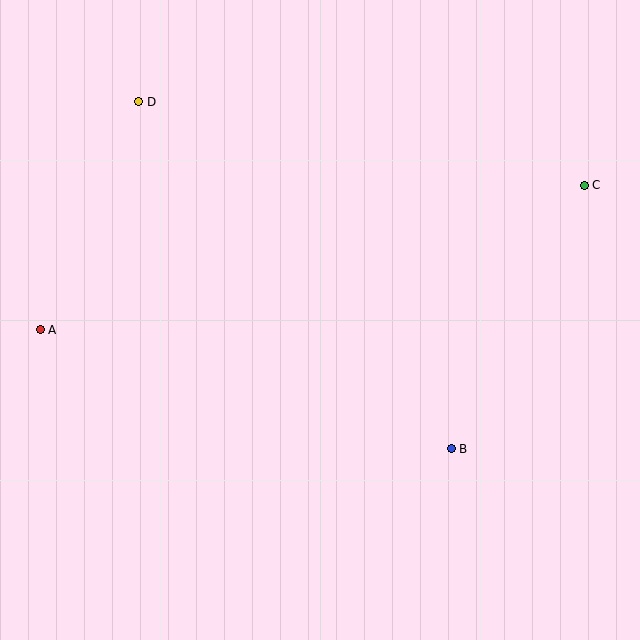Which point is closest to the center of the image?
Point B at (451, 449) is closest to the center.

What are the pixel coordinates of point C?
Point C is at (584, 185).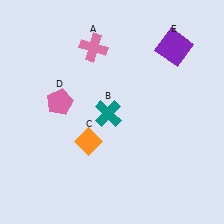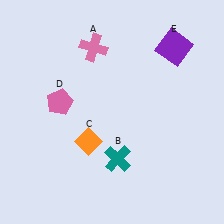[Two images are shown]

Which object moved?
The teal cross (B) moved down.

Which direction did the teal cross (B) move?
The teal cross (B) moved down.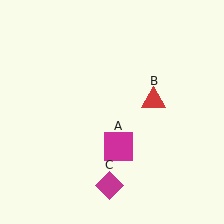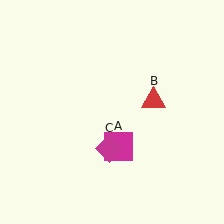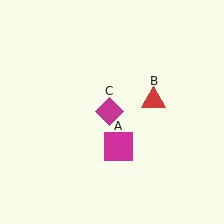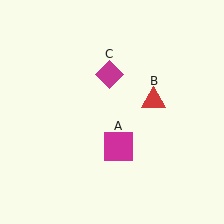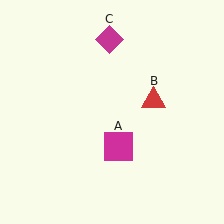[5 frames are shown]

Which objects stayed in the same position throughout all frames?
Magenta square (object A) and red triangle (object B) remained stationary.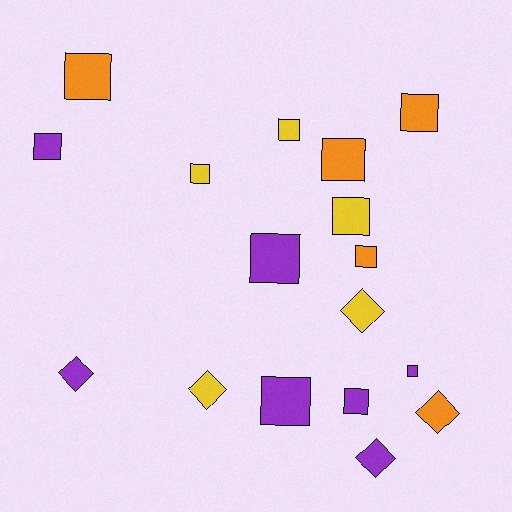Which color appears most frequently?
Purple, with 7 objects.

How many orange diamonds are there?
There is 1 orange diamond.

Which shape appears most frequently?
Square, with 12 objects.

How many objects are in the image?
There are 17 objects.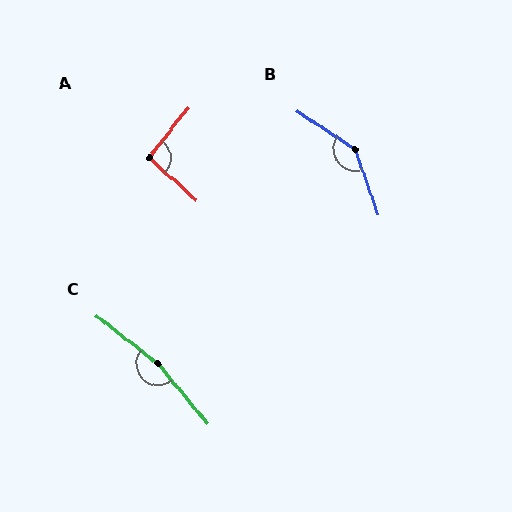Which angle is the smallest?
A, at approximately 94 degrees.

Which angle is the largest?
C, at approximately 168 degrees.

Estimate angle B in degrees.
Approximately 142 degrees.